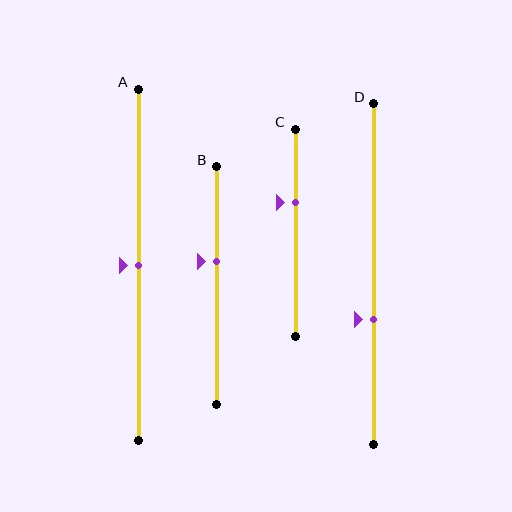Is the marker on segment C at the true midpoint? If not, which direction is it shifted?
No, the marker on segment C is shifted upward by about 15% of the segment length.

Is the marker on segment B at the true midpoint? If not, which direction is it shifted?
No, the marker on segment B is shifted upward by about 10% of the segment length.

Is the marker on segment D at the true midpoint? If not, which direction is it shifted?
No, the marker on segment D is shifted downward by about 13% of the segment length.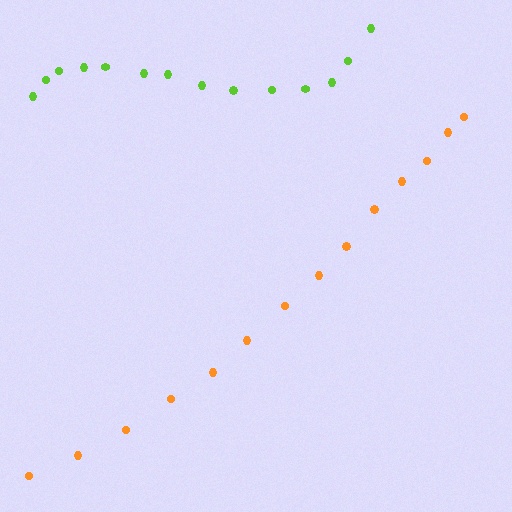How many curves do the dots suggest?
There are 2 distinct paths.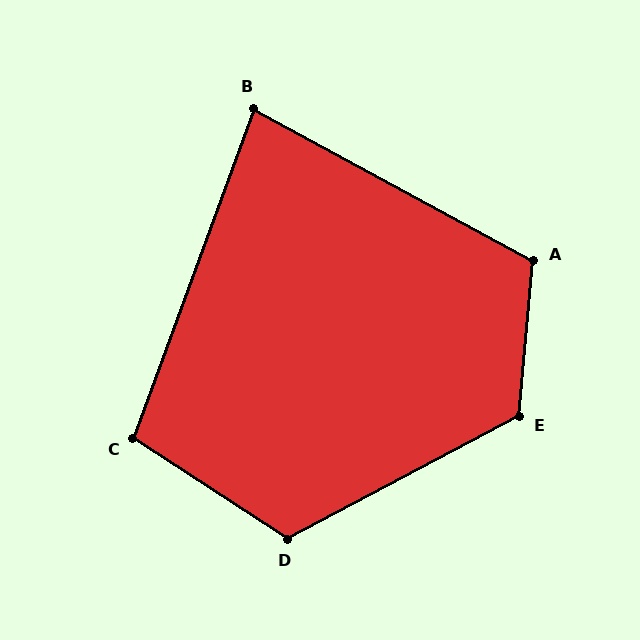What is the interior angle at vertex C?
Approximately 103 degrees (obtuse).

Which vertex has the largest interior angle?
E, at approximately 123 degrees.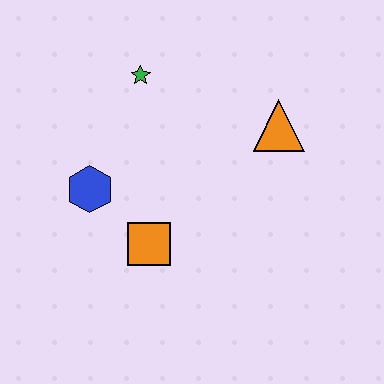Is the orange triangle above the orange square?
Yes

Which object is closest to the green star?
The blue hexagon is closest to the green star.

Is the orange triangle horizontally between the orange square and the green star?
No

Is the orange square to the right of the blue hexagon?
Yes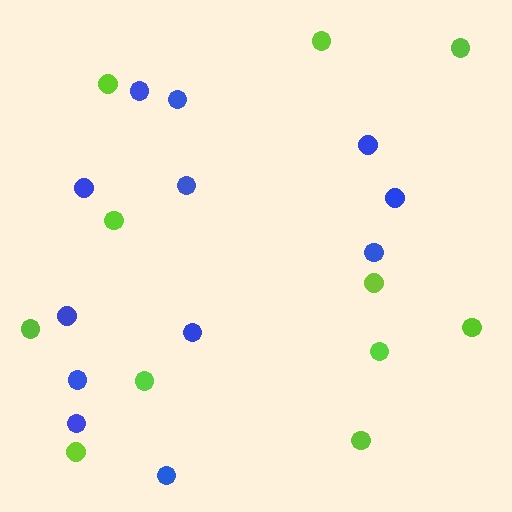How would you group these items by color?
There are 2 groups: one group of lime circles (11) and one group of blue circles (12).